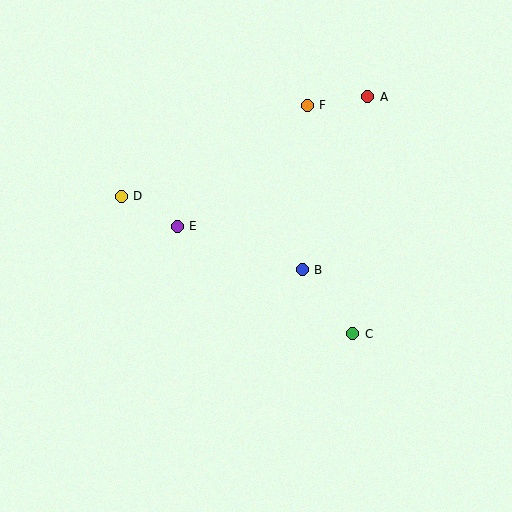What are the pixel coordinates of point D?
Point D is at (121, 196).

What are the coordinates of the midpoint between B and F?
The midpoint between B and F is at (305, 187).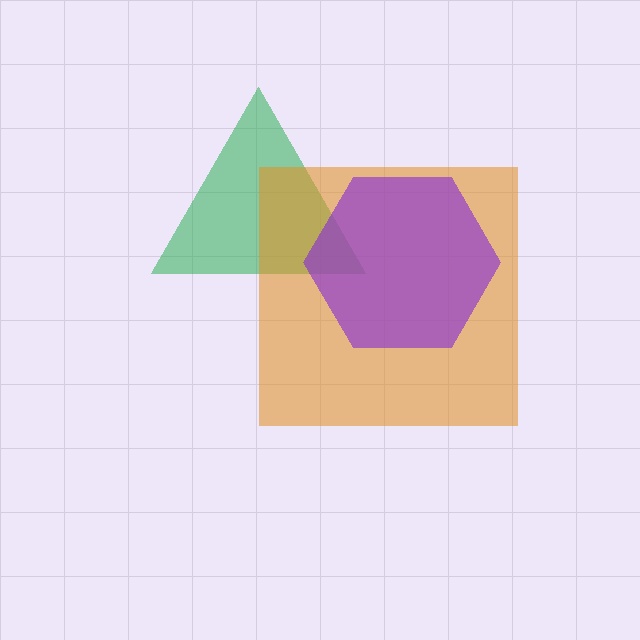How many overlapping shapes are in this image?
There are 3 overlapping shapes in the image.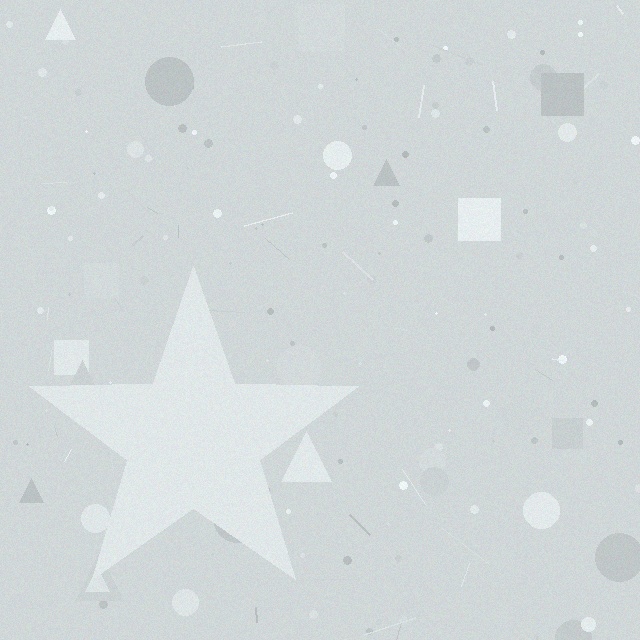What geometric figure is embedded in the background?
A star is embedded in the background.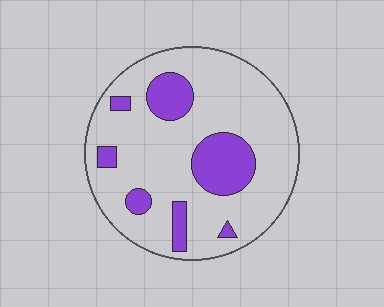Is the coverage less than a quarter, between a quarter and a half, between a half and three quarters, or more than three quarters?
Less than a quarter.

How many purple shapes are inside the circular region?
7.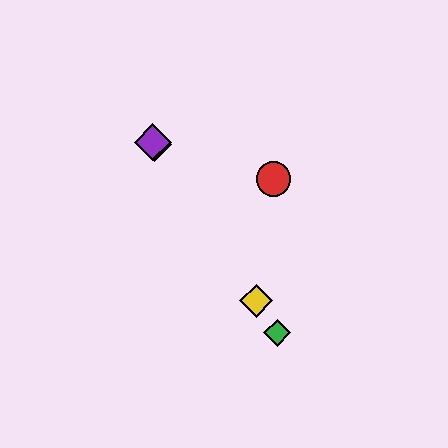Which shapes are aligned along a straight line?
The blue diamond, the green diamond, the yellow diamond, the purple diamond are aligned along a straight line.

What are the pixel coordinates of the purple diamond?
The purple diamond is at (153, 142).